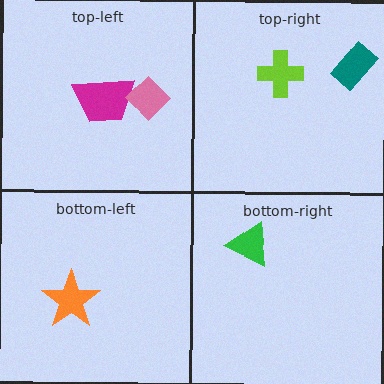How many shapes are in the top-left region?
2.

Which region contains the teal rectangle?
The top-right region.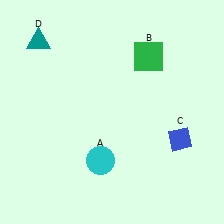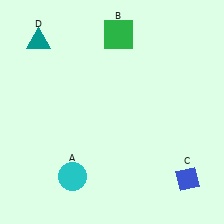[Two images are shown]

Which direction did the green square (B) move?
The green square (B) moved left.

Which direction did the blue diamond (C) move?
The blue diamond (C) moved down.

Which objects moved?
The objects that moved are: the cyan circle (A), the green square (B), the blue diamond (C).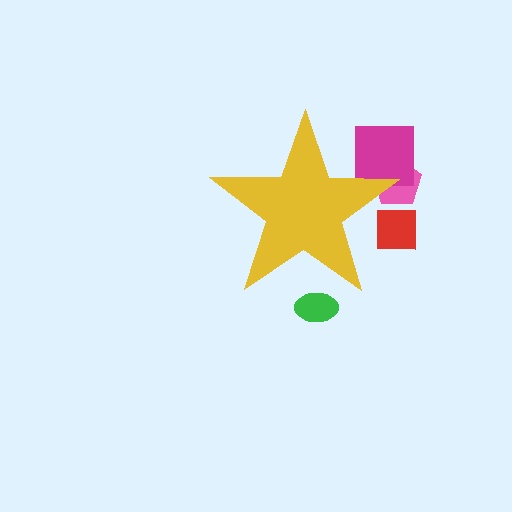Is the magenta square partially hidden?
Yes, the magenta square is partially hidden behind the yellow star.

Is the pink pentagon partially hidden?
Yes, the pink pentagon is partially hidden behind the yellow star.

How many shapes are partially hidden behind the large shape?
4 shapes are partially hidden.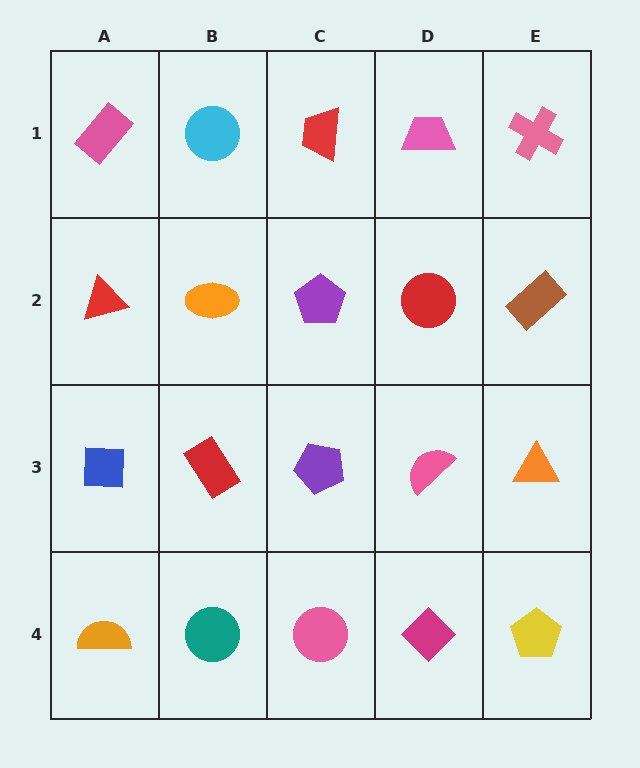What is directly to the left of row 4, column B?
An orange semicircle.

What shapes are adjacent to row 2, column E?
A pink cross (row 1, column E), an orange triangle (row 3, column E), a red circle (row 2, column D).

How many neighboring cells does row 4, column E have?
2.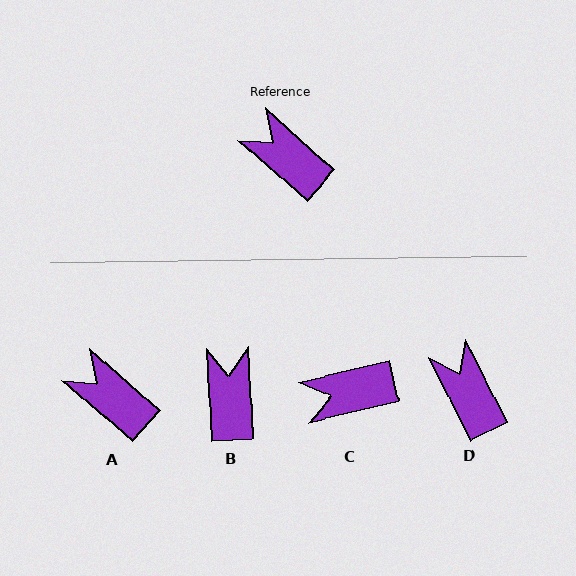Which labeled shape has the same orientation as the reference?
A.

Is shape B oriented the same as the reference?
No, it is off by about 45 degrees.